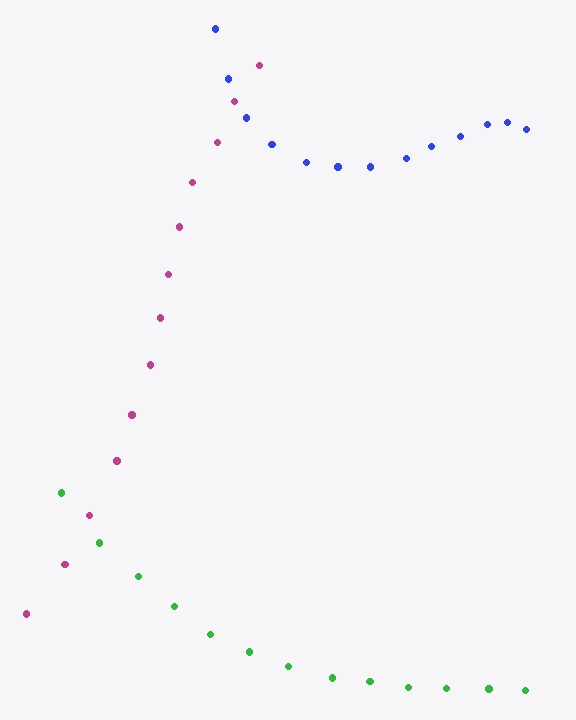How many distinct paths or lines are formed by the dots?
There are 3 distinct paths.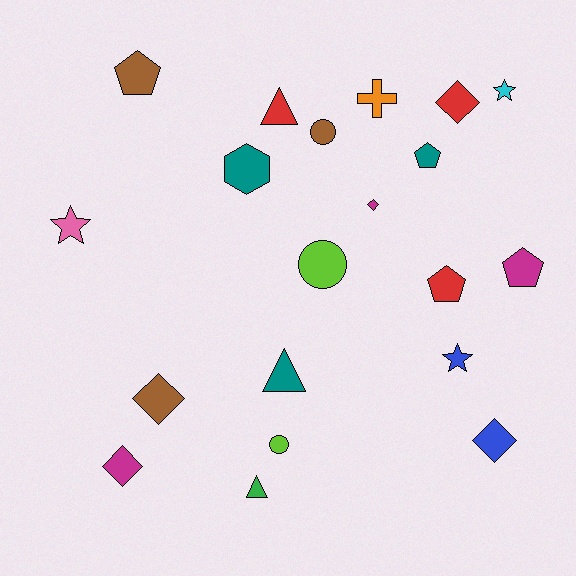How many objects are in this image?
There are 20 objects.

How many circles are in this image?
There are 3 circles.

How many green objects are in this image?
There is 1 green object.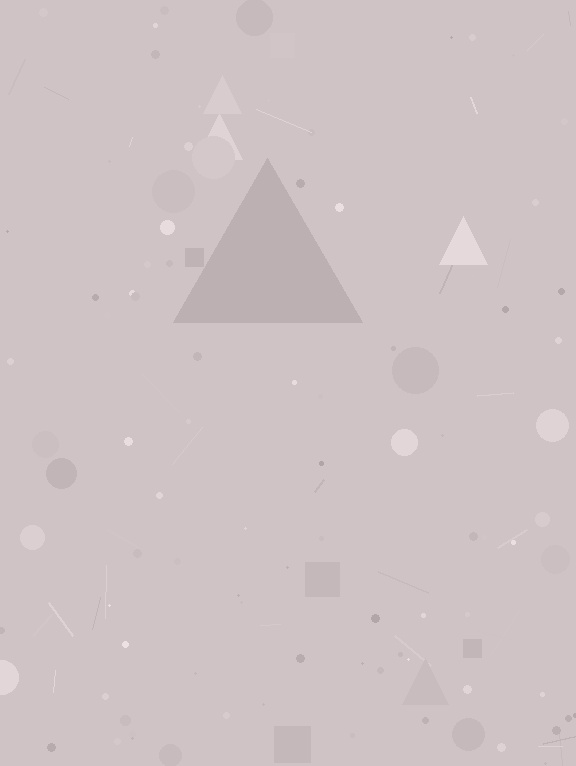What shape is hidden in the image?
A triangle is hidden in the image.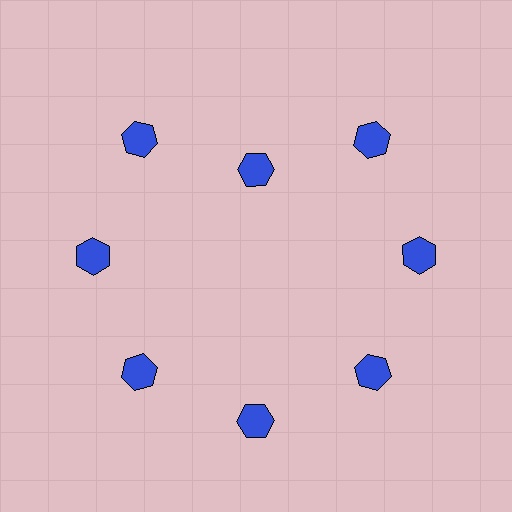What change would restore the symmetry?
The symmetry would be restored by moving it outward, back onto the ring so that all 8 hexagons sit at equal angles and equal distance from the center.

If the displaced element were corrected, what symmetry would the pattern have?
It would have 8-fold rotational symmetry — the pattern would map onto itself every 45 degrees.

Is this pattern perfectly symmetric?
No. The 8 blue hexagons are arranged in a ring, but one element near the 12 o'clock position is pulled inward toward the center, breaking the 8-fold rotational symmetry.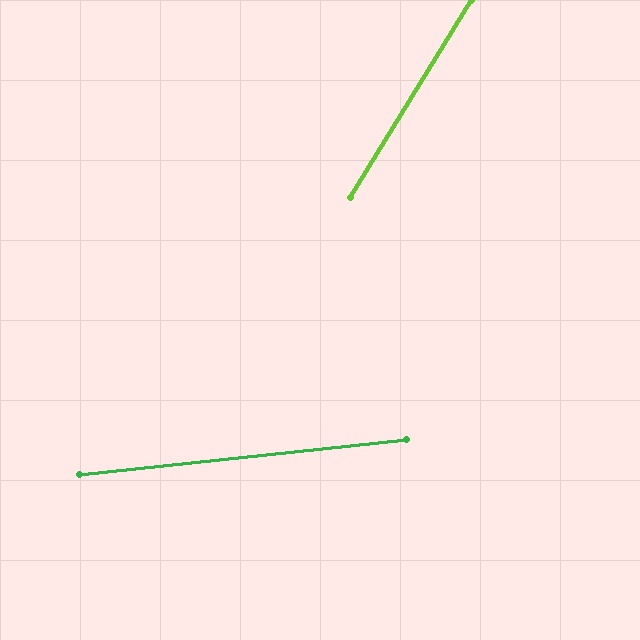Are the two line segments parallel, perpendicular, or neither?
Neither parallel nor perpendicular — they differ by about 52°.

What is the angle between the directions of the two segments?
Approximately 52 degrees.